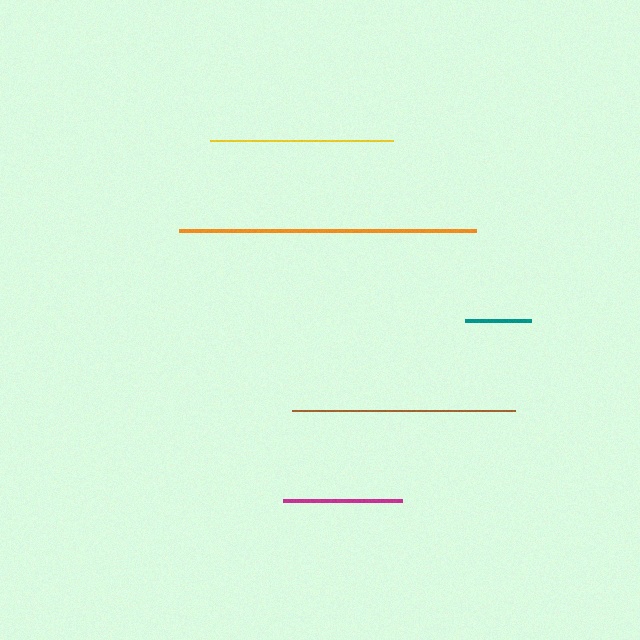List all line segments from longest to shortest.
From longest to shortest: orange, brown, yellow, magenta, teal.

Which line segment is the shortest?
The teal line is the shortest at approximately 66 pixels.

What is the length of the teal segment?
The teal segment is approximately 66 pixels long.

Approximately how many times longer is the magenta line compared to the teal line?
The magenta line is approximately 1.8 times the length of the teal line.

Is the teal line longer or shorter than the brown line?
The brown line is longer than the teal line.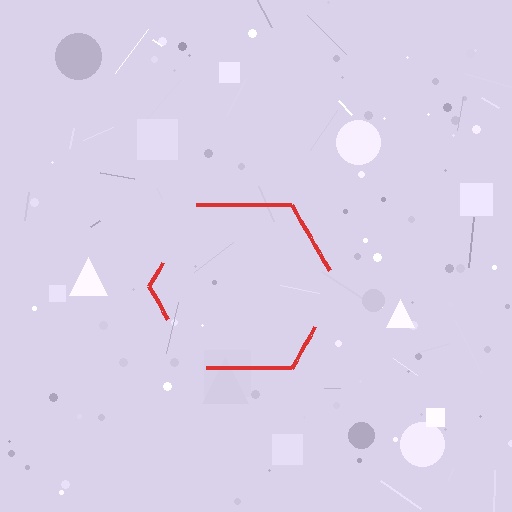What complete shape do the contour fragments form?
The contour fragments form a hexagon.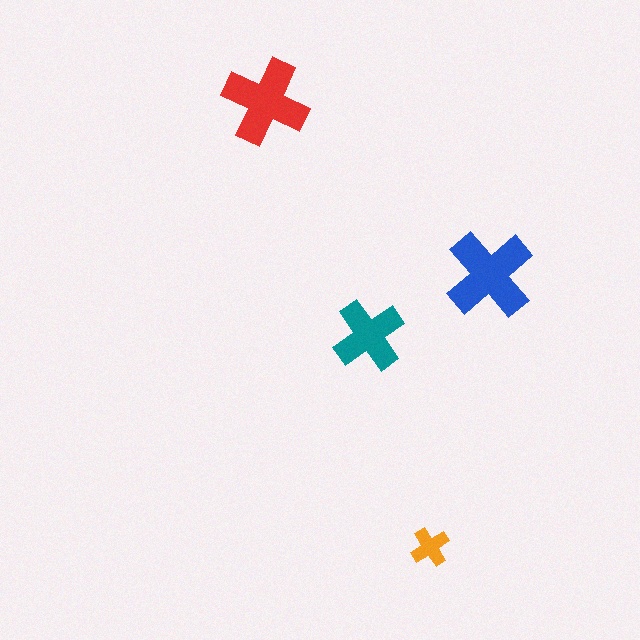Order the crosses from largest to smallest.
the blue one, the red one, the teal one, the orange one.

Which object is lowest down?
The orange cross is bottommost.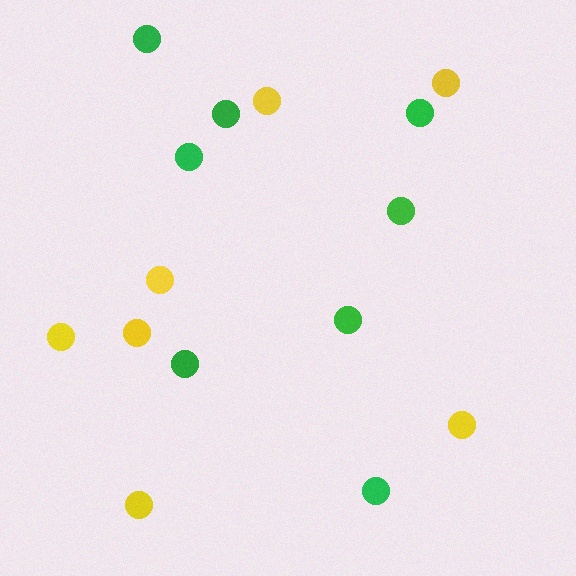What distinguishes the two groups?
There are 2 groups: one group of green circles (8) and one group of yellow circles (7).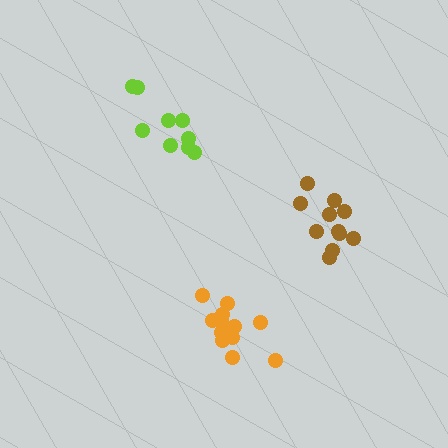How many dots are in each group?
Group 1: 11 dots, Group 2: 9 dots, Group 3: 13 dots (33 total).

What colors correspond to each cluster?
The clusters are colored: brown, lime, orange.